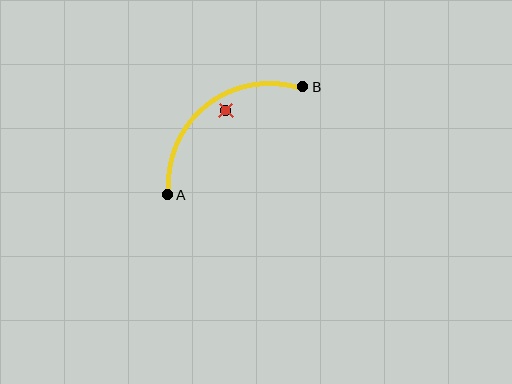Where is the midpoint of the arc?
The arc midpoint is the point on the curve farthest from the straight line joining A and B. It sits above and to the left of that line.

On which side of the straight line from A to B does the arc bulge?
The arc bulges above and to the left of the straight line connecting A and B.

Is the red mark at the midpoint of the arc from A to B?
No — the red mark does not lie on the arc at all. It sits slightly inside the curve.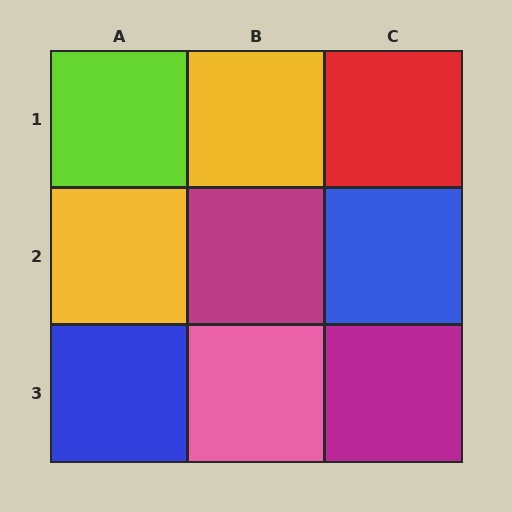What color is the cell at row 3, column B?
Pink.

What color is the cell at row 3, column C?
Magenta.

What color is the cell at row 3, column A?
Blue.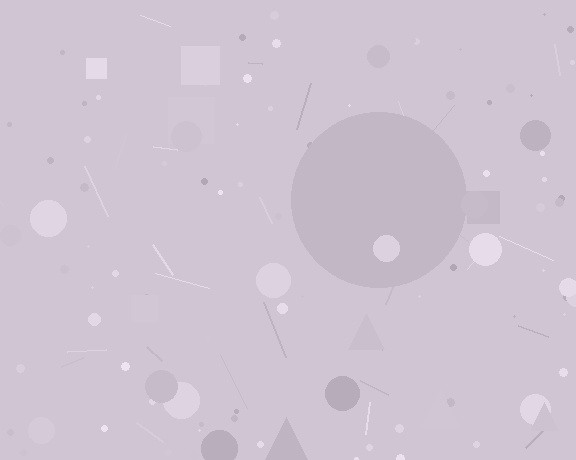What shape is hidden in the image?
A circle is hidden in the image.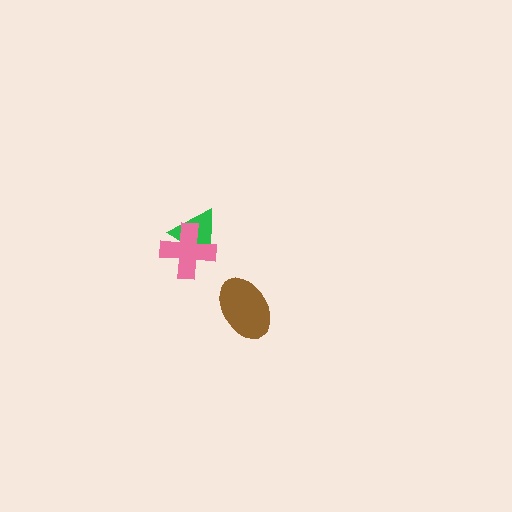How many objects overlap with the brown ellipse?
0 objects overlap with the brown ellipse.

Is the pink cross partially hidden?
No, no other shape covers it.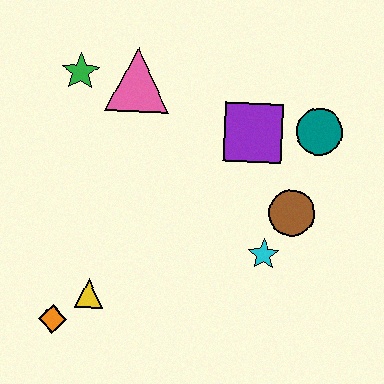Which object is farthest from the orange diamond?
The teal circle is farthest from the orange diamond.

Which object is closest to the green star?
The pink triangle is closest to the green star.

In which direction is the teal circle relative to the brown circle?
The teal circle is above the brown circle.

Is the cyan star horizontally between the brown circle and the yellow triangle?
Yes